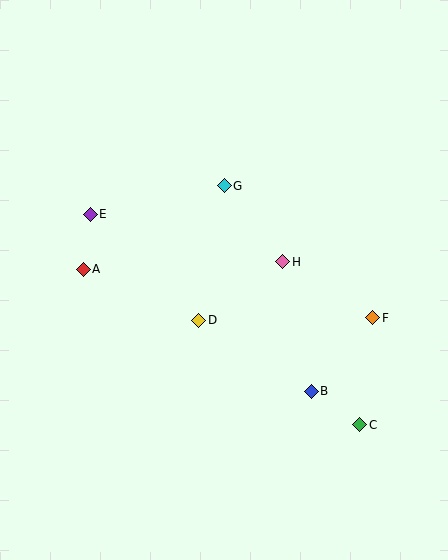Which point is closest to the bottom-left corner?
Point A is closest to the bottom-left corner.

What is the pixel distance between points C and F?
The distance between C and F is 108 pixels.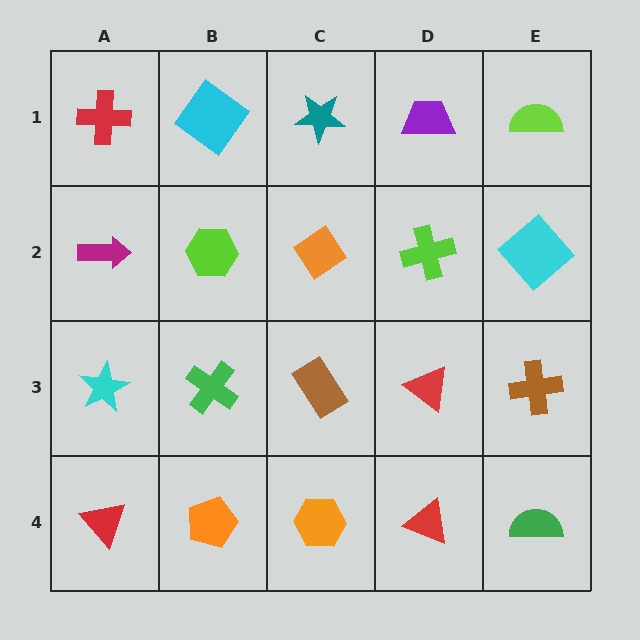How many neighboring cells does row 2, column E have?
3.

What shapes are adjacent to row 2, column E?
A lime semicircle (row 1, column E), a brown cross (row 3, column E), a lime cross (row 2, column D).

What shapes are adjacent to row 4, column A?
A cyan star (row 3, column A), an orange pentagon (row 4, column B).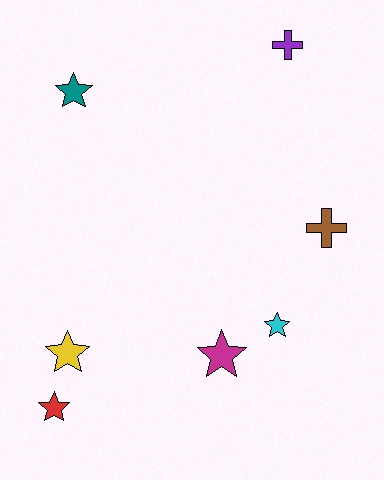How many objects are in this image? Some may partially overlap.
There are 7 objects.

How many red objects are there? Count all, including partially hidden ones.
There is 1 red object.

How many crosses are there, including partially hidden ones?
There are 2 crosses.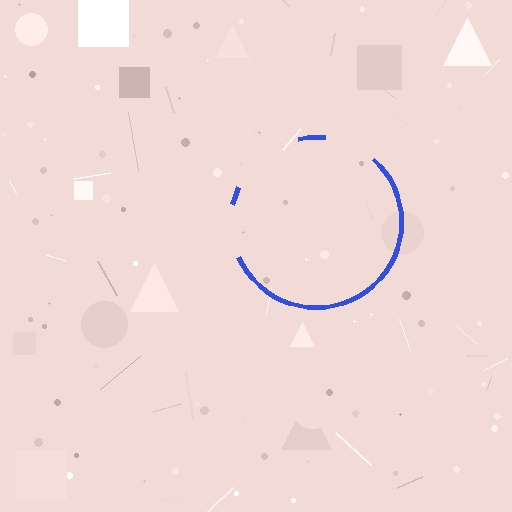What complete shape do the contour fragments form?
The contour fragments form a circle.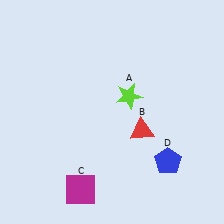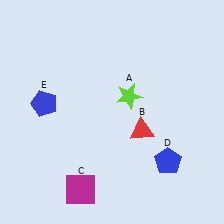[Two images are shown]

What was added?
A blue pentagon (E) was added in Image 2.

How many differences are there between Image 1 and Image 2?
There is 1 difference between the two images.